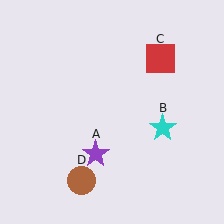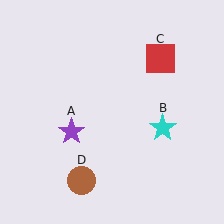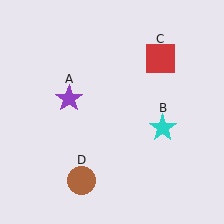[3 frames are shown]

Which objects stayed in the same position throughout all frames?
Cyan star (object B) and red square (object C) and brown circle (object D) remained stationary.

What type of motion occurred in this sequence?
The purple star (object A) rotated clockwise around the center of the scene.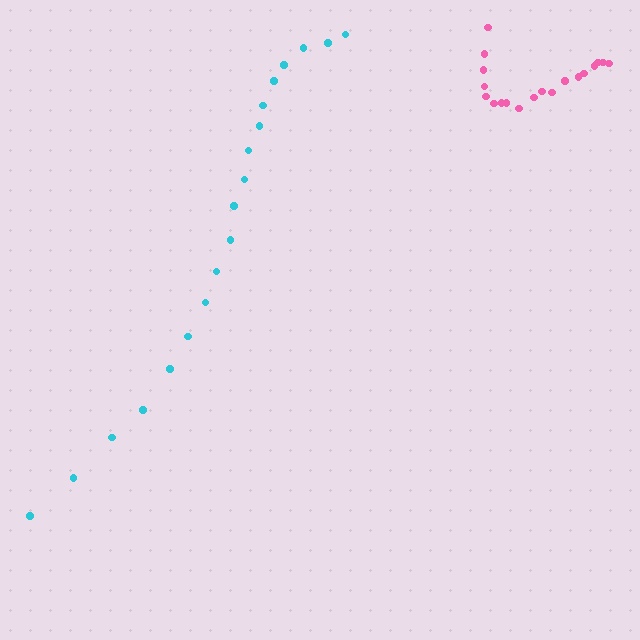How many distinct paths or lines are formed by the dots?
There are 2 distinct paths.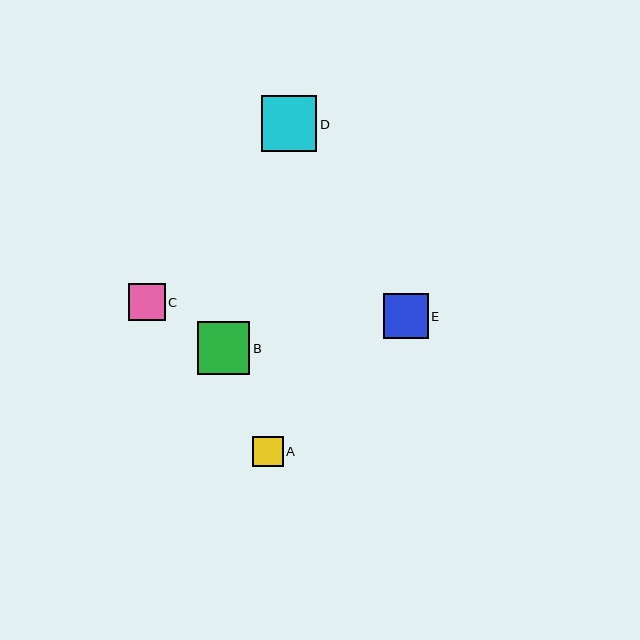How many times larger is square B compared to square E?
Square B is approximately 1.2 times the size of square E.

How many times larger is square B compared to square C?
Square B is approximately 1.4 times the size of square C.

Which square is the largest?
Square D is the largest with a size of approximately 56 pixels.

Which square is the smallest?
Square A is the smallest with a size of approximately 30 pixels.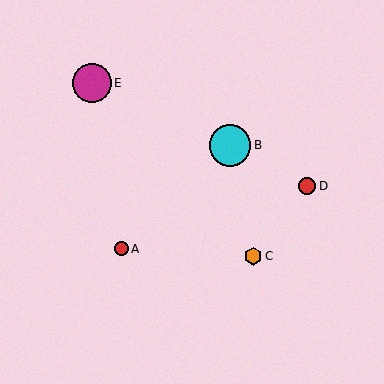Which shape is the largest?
The cyan circle (labeled B) is the largest.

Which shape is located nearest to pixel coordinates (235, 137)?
The cyan circle (labeled B) at (230, 145) is nearest to that location.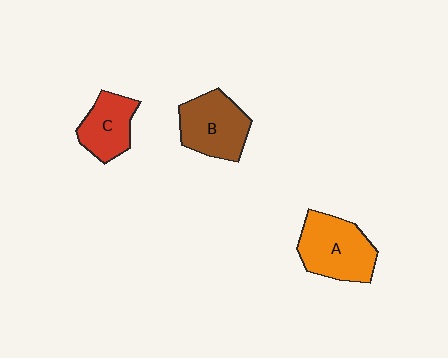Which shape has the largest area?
Shape A (orange).